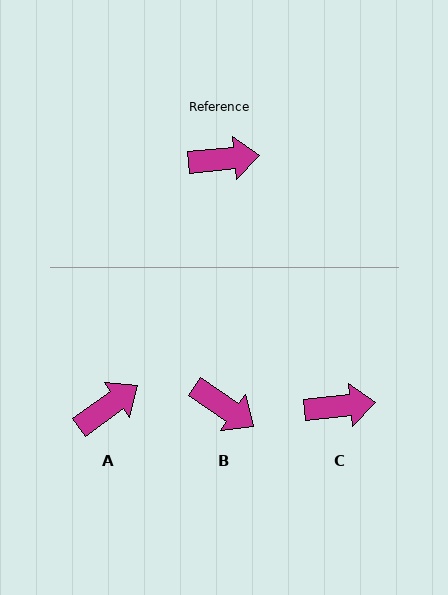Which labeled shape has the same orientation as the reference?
C.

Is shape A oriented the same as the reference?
No, it is off by about 30 degrees.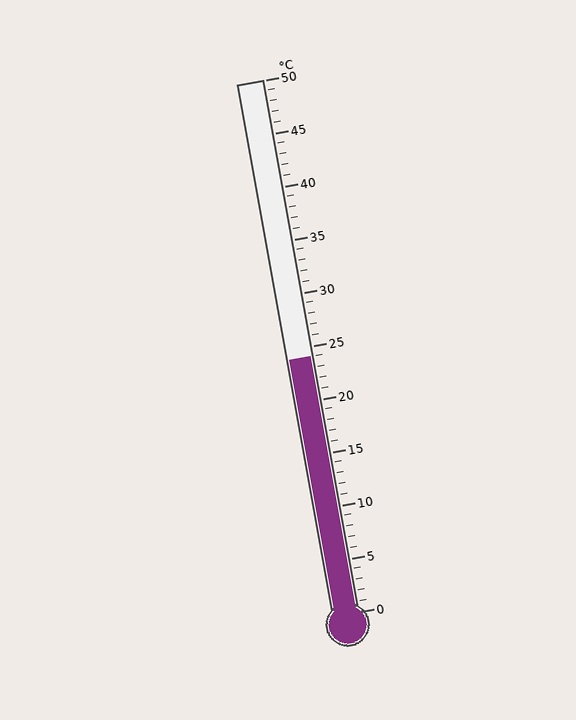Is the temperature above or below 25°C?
The temperature is below 25°C.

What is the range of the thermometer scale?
The thermometer scale ranges from 0°C to 50°C.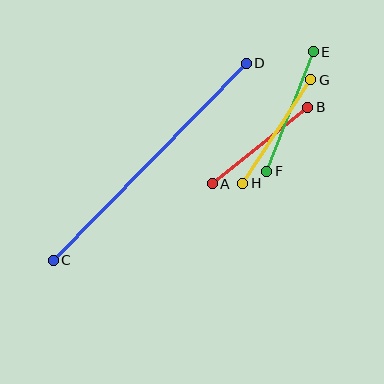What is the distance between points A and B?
The distance is approximately 122 pixels.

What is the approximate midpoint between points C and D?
The midpoint is at approximately (150, 162) pixels.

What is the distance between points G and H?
The distance is approximately 123 pixels.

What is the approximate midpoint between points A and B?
The midpoint is at approximately (260, 146) pixels.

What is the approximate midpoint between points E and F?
The midpoint is at approximately (290, 111) pixels.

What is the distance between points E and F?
The distance is approximately 128 pixels.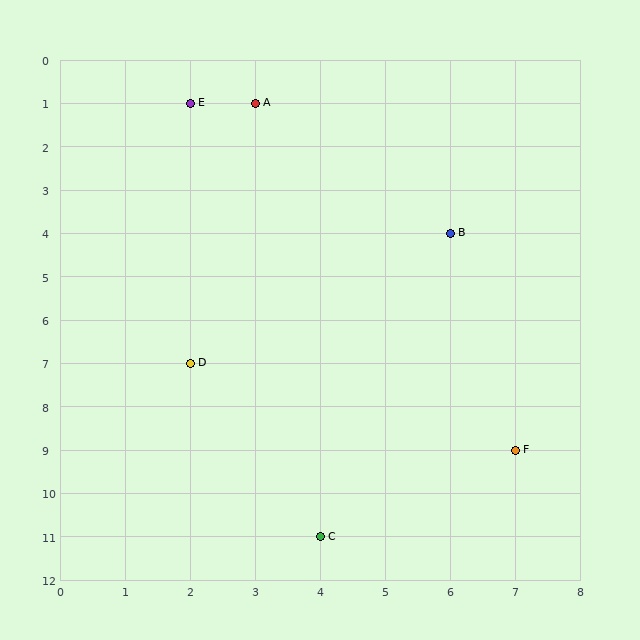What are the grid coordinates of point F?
Point F is at grid coordinates (7, 9).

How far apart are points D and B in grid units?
Points D and B are 4 columns and 3 rows apart (about 5.0 grid units diagonally).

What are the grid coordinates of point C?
Point C is at grid coordinates (4, 11).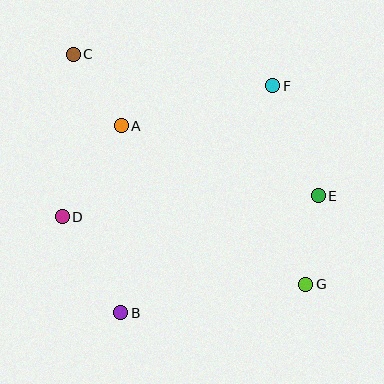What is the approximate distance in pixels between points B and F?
The distance between B and F is approximately 273 pixels.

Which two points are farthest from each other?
Points C and G are farthest from each other.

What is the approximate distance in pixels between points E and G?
The distance between E and G is approximately 89 pixels.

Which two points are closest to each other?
Points A and C are closest to each other.